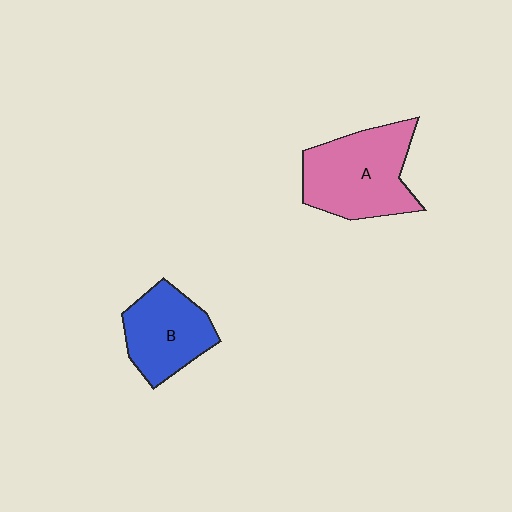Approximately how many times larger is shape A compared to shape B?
Approximately 1.3 times.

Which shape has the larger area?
Shape A (pink).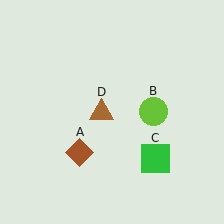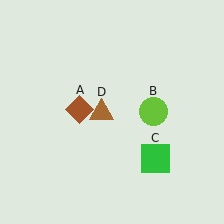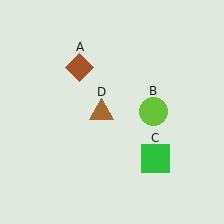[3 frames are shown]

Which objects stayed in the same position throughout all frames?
Lime circle (object B) and green square (object C) and brown triangle (object D) remained stationary.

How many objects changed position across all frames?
1 object changed position: brown diamond (object A).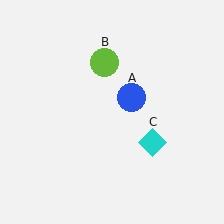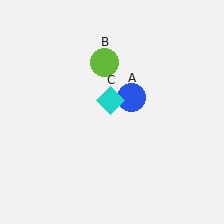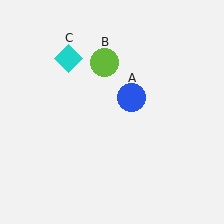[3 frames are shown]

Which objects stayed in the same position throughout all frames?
Blue circle (object A) and lime circle (object B) remained stationary.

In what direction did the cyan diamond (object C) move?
The cyan diamond (object C) moved up and to the left.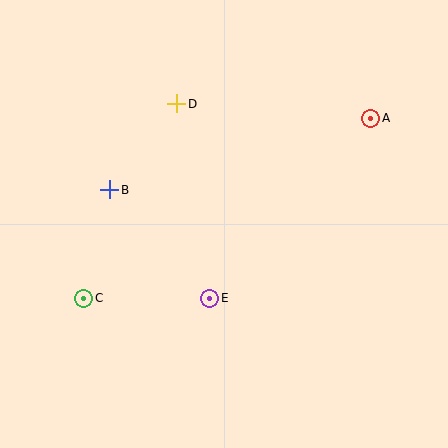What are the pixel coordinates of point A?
Point A is at (371, 118).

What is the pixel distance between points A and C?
The distance between A and C is 339 pixels.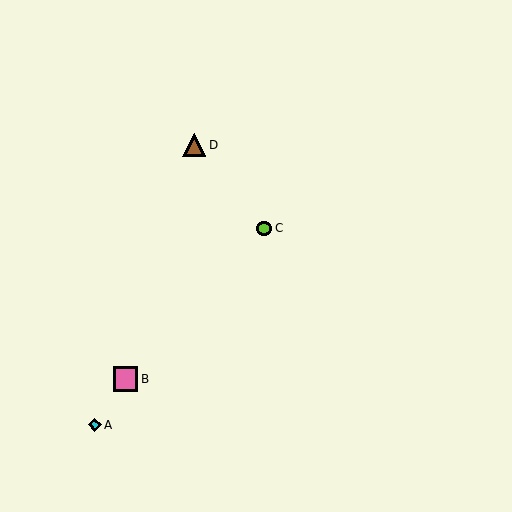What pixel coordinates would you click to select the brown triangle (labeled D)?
Click at (194, 145) to select the brown triangle D.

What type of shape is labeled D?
Shape D is a brown triangle.